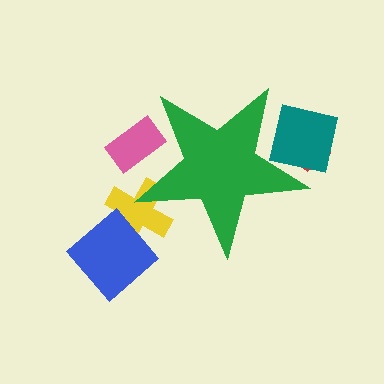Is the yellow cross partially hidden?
Yes, the yellow cross is partially hidden behind the green star.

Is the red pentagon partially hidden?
Yes, the red pentagon is partially hidden behind the green star.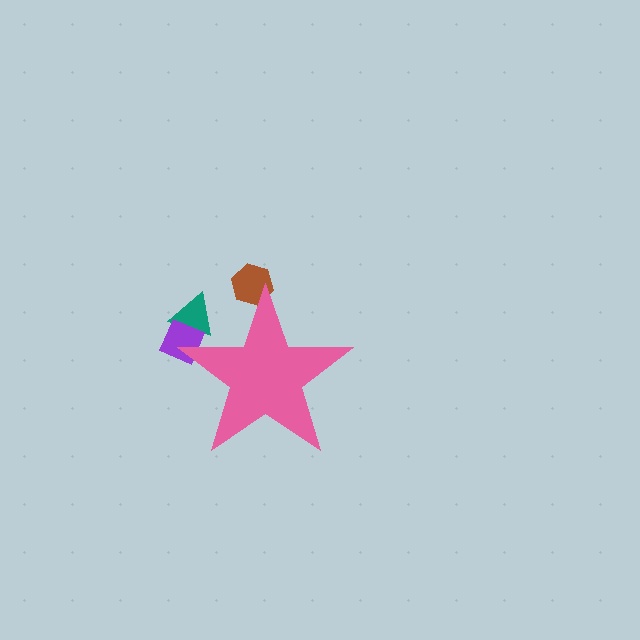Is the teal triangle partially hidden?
Yes, the teal triangle is partially hidden behind the pink star.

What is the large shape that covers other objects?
A pink star.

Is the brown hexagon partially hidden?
Yes, the brown hexagon is partially hidden behind the pink star.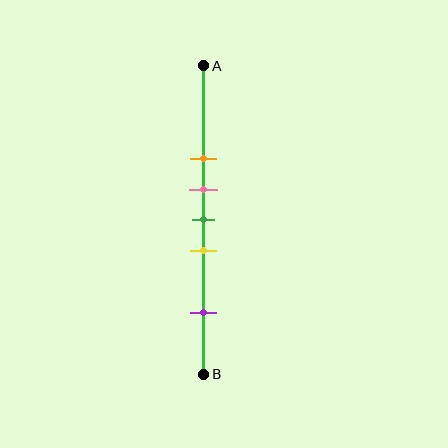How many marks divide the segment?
There are 5 marks dividing the segment.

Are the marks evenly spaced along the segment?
No, the marks are not evenly spaced.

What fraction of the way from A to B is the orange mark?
The orange mark is approximately 30% (0.3) of the way from A to B.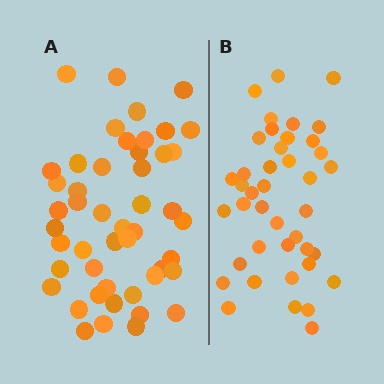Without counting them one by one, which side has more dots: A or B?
Region A (the left region) has more dots.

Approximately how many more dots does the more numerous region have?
Region A has roughly 8 or so more dots than region B.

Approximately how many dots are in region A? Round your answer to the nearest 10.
About 50 dots. (The exact count is 48, which rounds to 50.)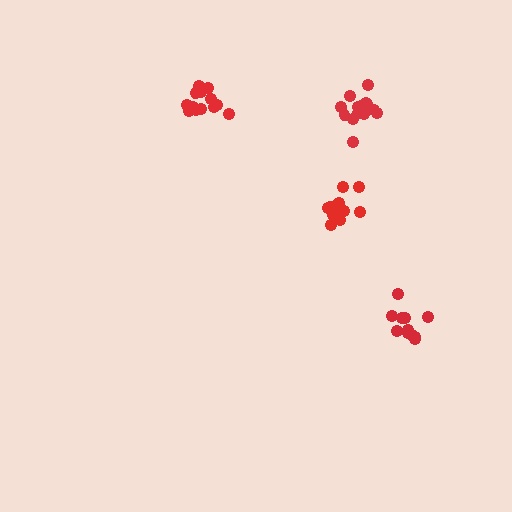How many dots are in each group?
Group 1: 14 dots, Group 2: 16 dots, Group 3: 13 dots, Group 4: 11 dots (54 total).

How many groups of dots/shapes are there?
There are 4 groups.